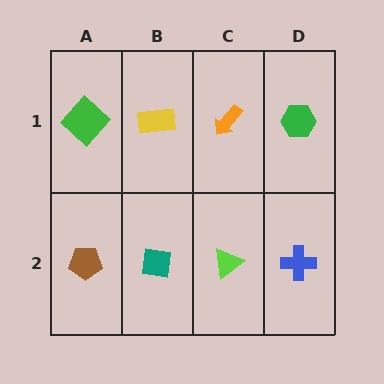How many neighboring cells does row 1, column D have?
2.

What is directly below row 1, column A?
A brown pentagon.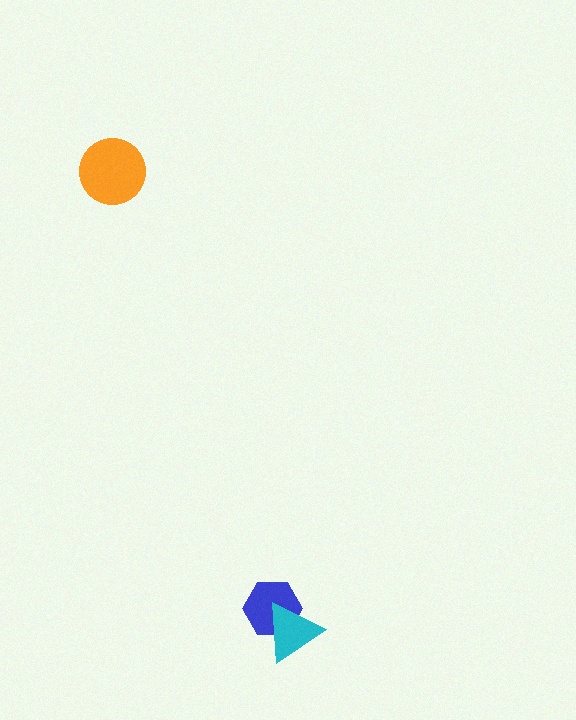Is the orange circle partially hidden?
No, no other shape covers it.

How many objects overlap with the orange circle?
0 objects overlap with the orange circle.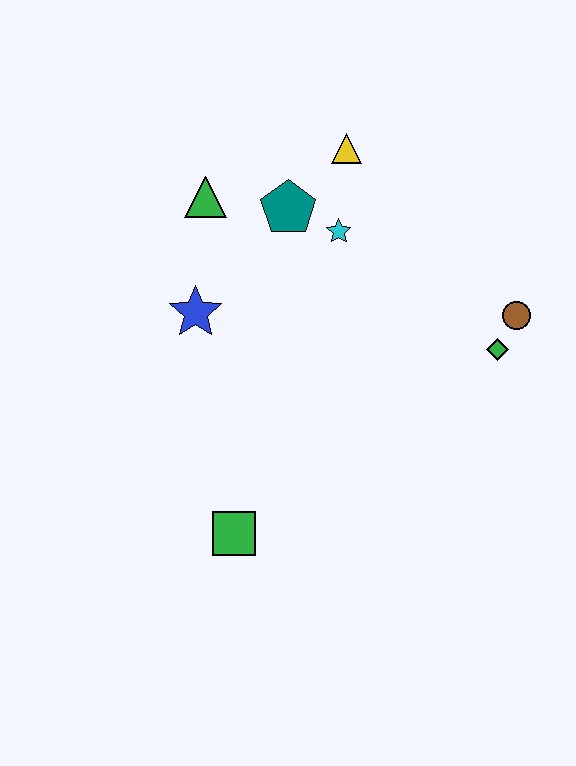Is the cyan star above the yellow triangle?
No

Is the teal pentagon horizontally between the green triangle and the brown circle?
Yes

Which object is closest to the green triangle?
The teal pentagon is closest to the green triangle.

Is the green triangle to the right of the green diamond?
No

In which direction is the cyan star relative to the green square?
The cyan star is above the green square.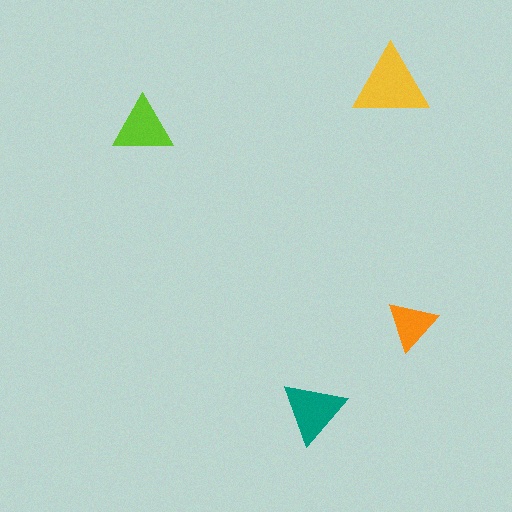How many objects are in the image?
There are 4 objects in the image.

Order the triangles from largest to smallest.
the yellow one, the teal one, the lime one, the orange one.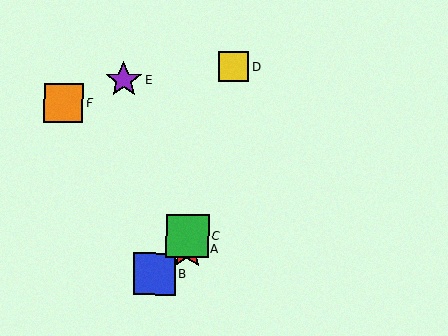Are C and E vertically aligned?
No, C is at x≈187 and E is at x≈123.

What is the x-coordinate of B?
Object B is at x≈155.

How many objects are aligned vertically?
2 objects (A, C) are aligned vertically.